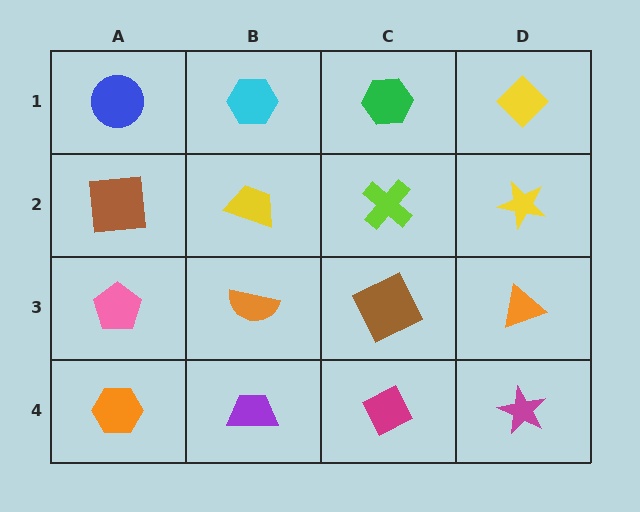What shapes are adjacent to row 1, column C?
A lime cross (row 2, column C), a cyan hexagon (row 1, column B), a yellow diamond (row 1, column D).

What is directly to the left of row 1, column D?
A green hexagon.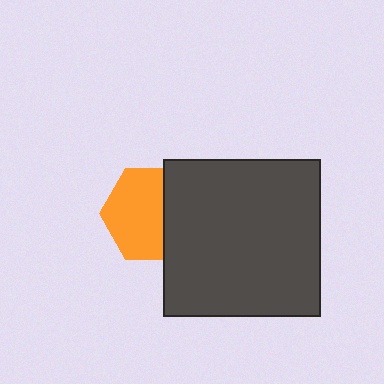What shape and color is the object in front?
The object in front is a dark gray square.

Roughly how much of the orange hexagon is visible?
About half of it is visible (roughly 64%).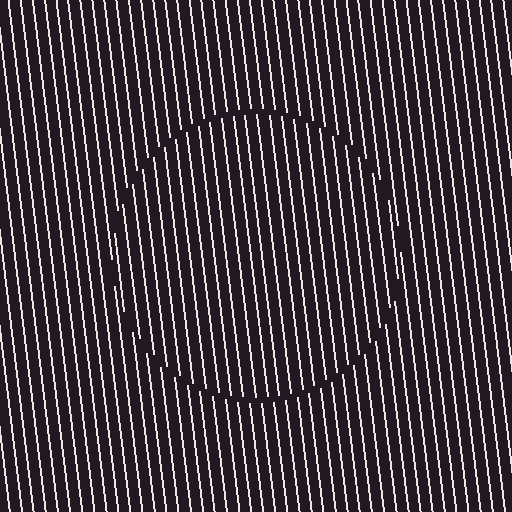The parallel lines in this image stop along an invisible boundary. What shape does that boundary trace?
An illusory circle. The interior of the shape contains the same grating, shifted by half a period — the contour is defined by the phase discontinuity where line-ends from the inner and outer gratings abut.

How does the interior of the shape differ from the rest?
The interior of the shape contains the same grating, shifted by half a period — the contour is defined by the phase discontinuity where line-ends from the inner and outer gratings abut.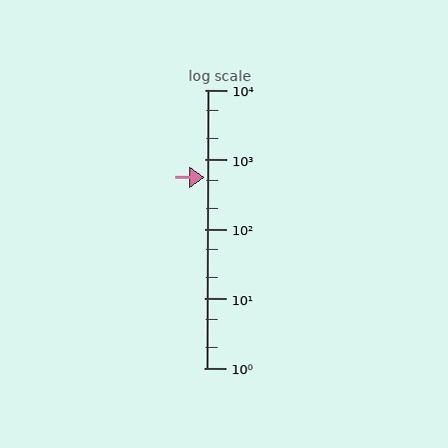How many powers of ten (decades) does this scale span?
The scale spans 4 decades, from 1 to 10000.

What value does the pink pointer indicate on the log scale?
The pointer indicates approximately 550.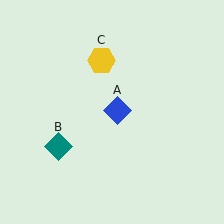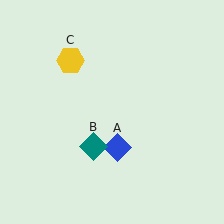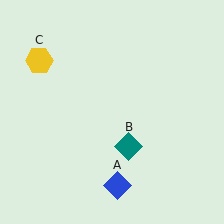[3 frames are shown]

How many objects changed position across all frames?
3 objects changed position: blue diamond (object A), teal diamond (object B), yellow hexagon (object C).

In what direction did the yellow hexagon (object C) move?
The yellow hexagon (object C) moved left.